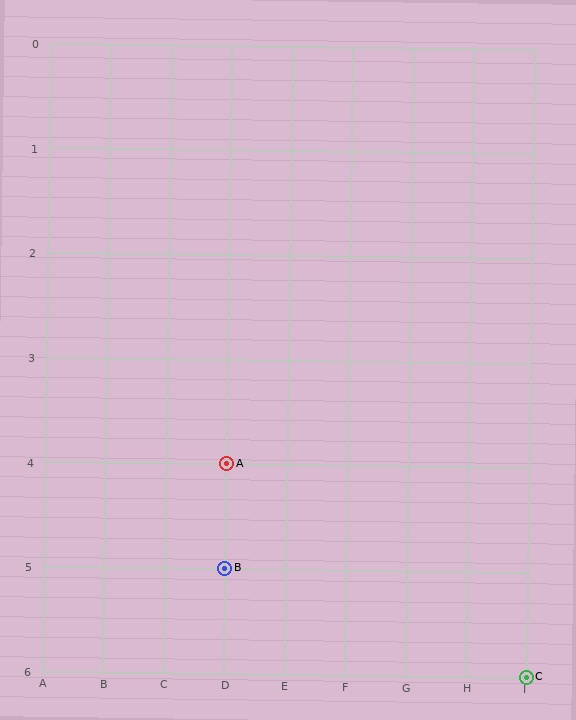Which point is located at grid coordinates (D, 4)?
Point A is at (D, 4).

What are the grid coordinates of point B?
Point B is at grid coordinates (D, 5).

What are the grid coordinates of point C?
Point C is at grid coordinates (I, 6).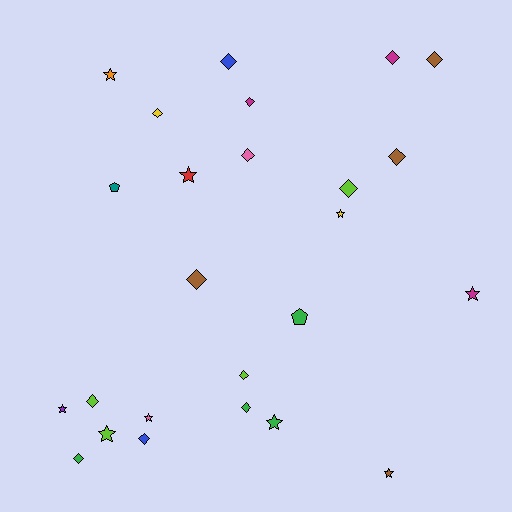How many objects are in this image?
There are 25 objects.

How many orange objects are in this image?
There is 1 orange object.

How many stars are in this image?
There are 9 stars.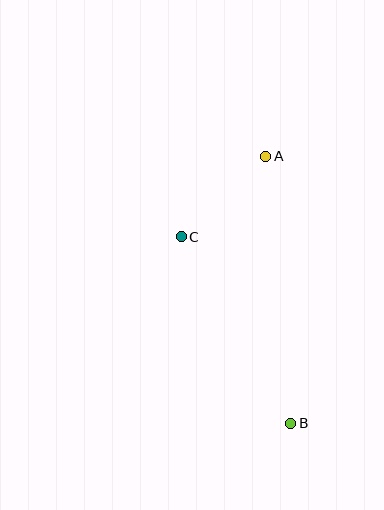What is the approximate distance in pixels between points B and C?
The distance between B and C is approximately 217 pixels.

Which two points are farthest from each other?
Points A and B are farthest from each other.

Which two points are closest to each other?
Points A and C are closest to each other.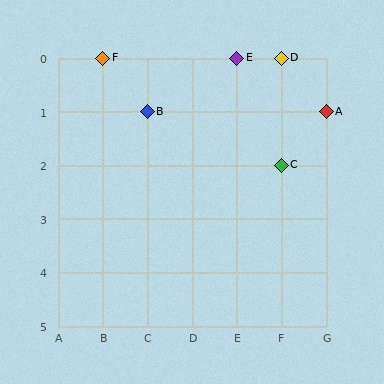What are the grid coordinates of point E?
Point E is at grid coordinates (E, 0).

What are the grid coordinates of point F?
Point F is at grid coordinates (B, 0).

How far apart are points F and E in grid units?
Points F and E are 3 columns apart.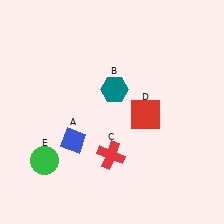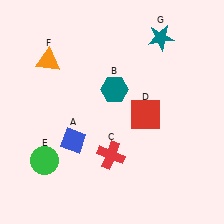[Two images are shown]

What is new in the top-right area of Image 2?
A teal star (G) was added in the top-right area of Image 2.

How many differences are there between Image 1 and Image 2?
There are 2 differences between the two images.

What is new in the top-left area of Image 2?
An orange triangle (F) was added in the top-left area of Image 2.